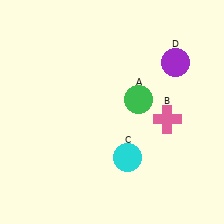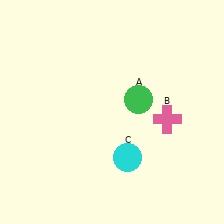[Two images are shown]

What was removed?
The purple circle (D) was removed in Image 2.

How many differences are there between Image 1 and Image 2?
There is 1 difference between the two images.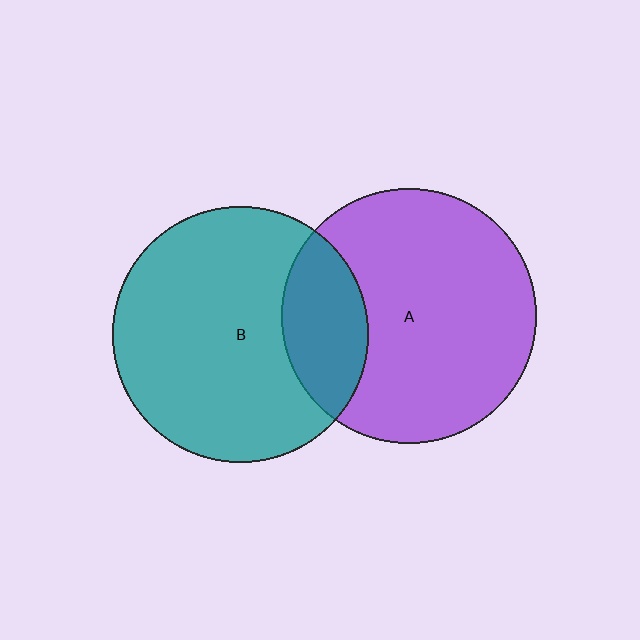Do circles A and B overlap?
Yes.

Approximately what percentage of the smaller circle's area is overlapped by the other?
Approximately 25%.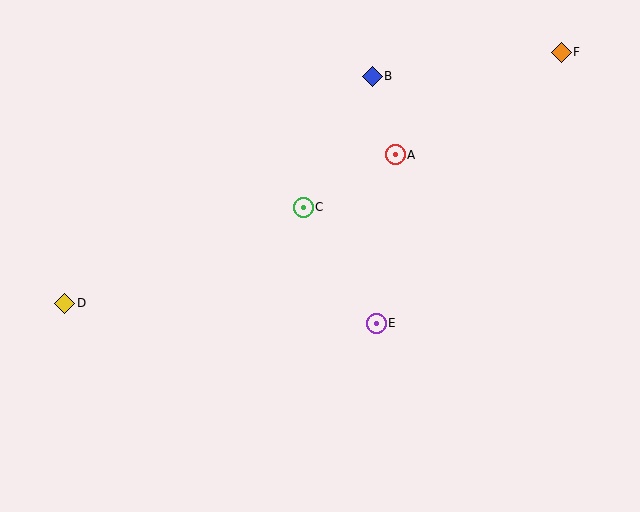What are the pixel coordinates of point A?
Point A is at (395, 155).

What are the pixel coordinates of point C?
Point C is at (303, 207).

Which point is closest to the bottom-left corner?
Point D is closest to the bottom-left corner.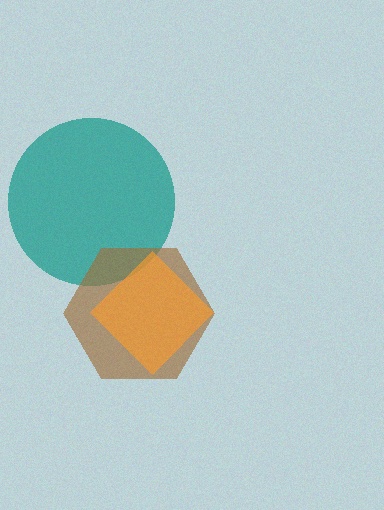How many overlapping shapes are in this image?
There are 3 overlapping shapes in the image.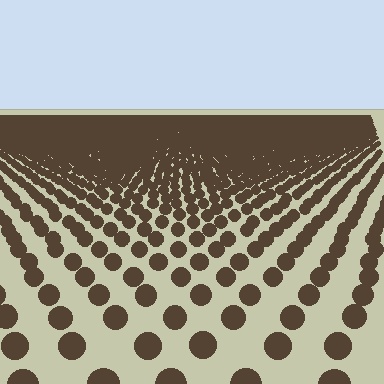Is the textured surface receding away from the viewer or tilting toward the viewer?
The surface is receding away from the viewer. Texture elements get smaller and denser toward the top.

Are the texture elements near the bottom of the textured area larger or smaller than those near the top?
Larger. Near the bottom, elements are closer to the viewer and appear at a bigger on-screen size.